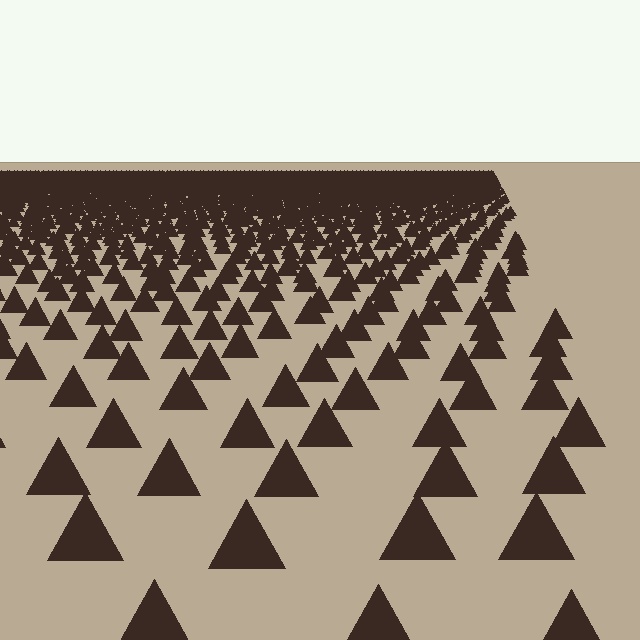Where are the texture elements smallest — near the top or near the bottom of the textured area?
Near the top.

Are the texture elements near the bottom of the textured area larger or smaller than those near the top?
Larger. Near the bottom, elements are closer to the viewer and appear at a bigger on-screen size.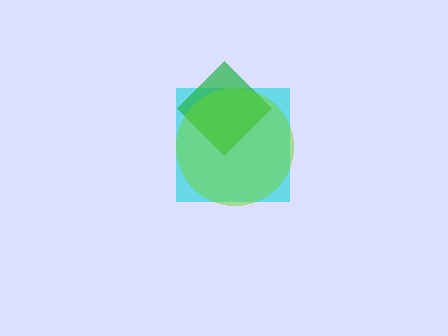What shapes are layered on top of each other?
The layered shapes are: a cyan square, a green diamond, a lime circle.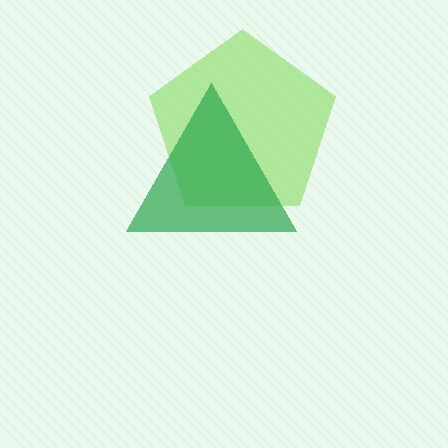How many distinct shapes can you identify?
There are 2 distinct shapes: a lime pentagon, a green triangle.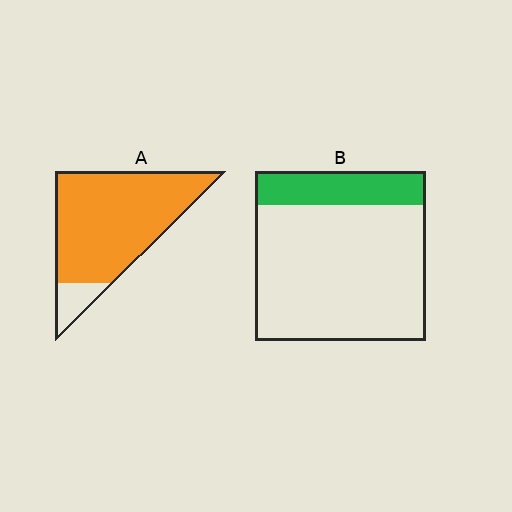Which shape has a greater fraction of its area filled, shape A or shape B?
Shape A.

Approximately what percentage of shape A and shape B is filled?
A is approximately 90% and B is approximately 20%.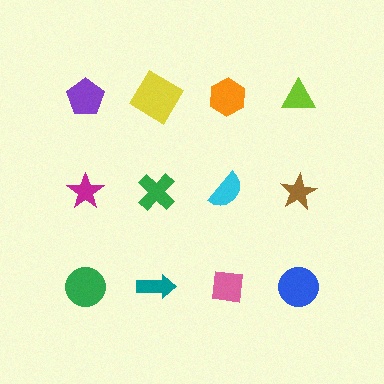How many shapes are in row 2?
4 shapes.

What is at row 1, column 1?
A purple pentagon.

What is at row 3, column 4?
A blue circle.